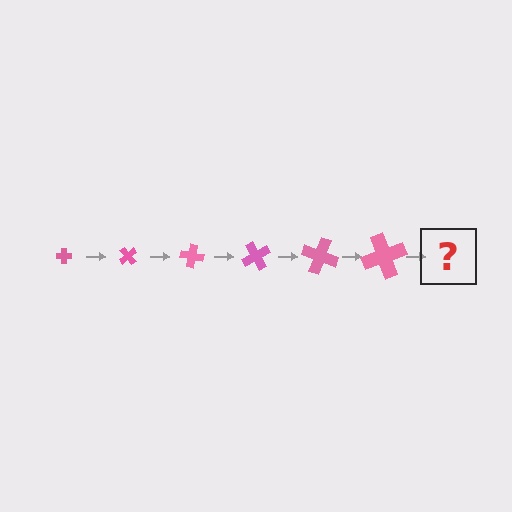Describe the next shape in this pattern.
It should be a cross, larger than the previous one and rotated 300 degrees from the start.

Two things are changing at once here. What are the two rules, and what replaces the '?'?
The two rules are that the cross grows larger each step and it rotates 50 degrees each step. The '?' should be a cross, larger than the previous one and rotated 300 degrees from the start.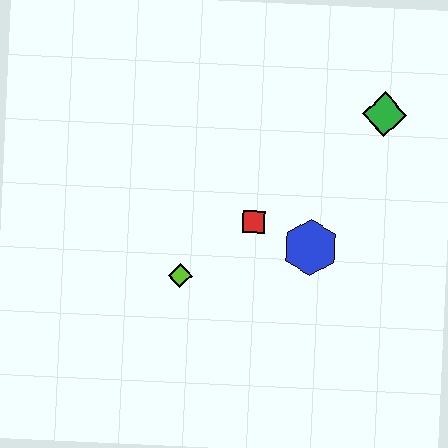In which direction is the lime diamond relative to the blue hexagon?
The lime diamond is to the left of the blue hexagon.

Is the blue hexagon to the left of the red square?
No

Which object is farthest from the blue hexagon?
The green diamond is farthest from the blue hexagon.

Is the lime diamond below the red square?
Yes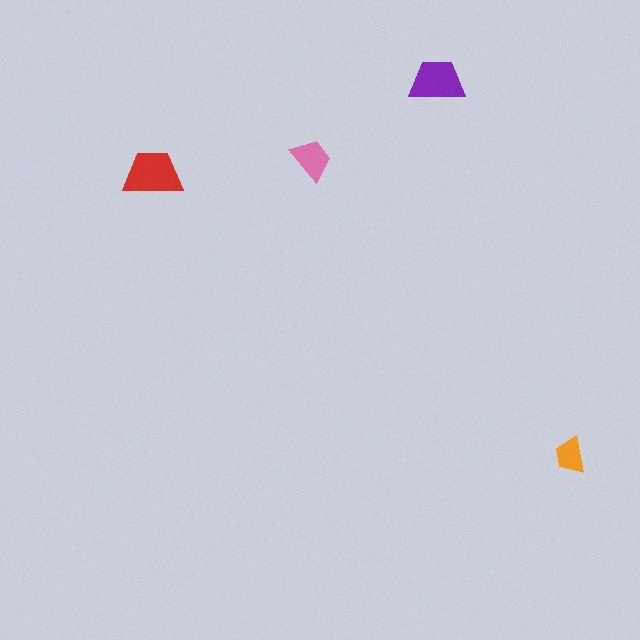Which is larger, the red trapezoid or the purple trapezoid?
The red one.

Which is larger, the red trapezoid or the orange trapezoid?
The red one.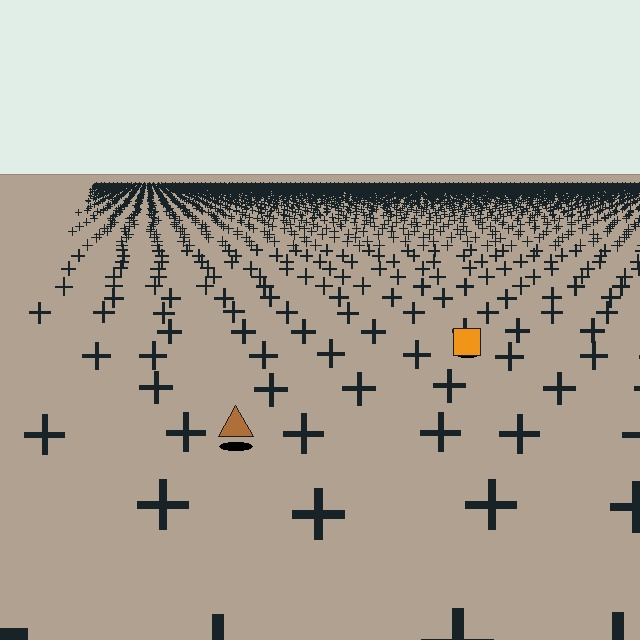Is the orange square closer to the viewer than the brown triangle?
No. The brown triangle is closer — you can tell from the texture gradient: the ground texture is coarser near it.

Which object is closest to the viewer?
The brown triangle is closest. The texture marks near it are larger and more spread out.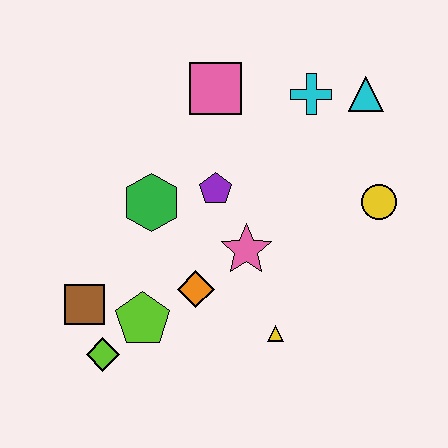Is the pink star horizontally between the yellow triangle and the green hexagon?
Yes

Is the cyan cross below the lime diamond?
No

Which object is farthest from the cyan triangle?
The lime diamond is farthest from the cyan triangle.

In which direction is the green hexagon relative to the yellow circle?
The green hexagon is to the left of the yellow circle.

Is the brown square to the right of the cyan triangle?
No